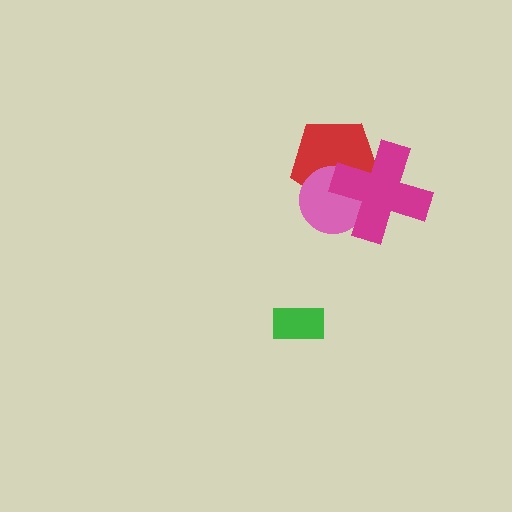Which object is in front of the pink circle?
The magenta cross is in front of the pink circle.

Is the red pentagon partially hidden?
Yes, it is partially covered by another shape.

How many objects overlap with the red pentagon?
2 objects overlap with the red pentagon.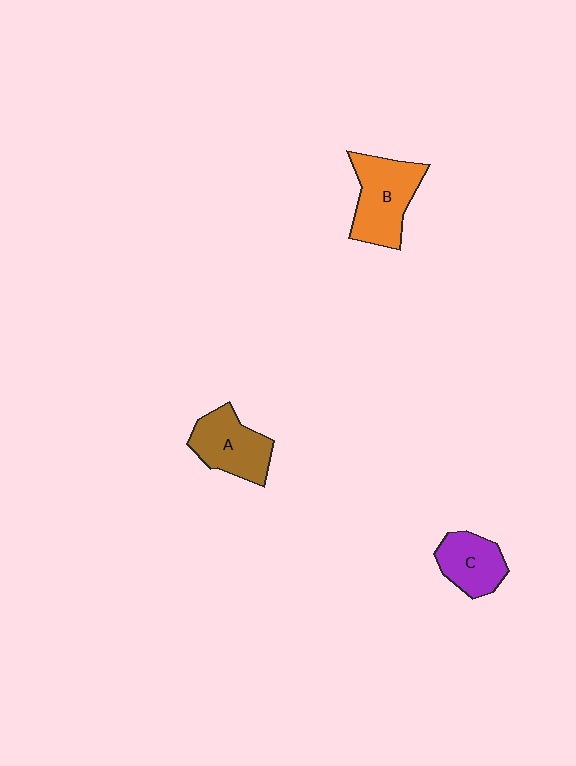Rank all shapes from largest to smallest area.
From largest to smallest: B (orange), A (brown), C (purple).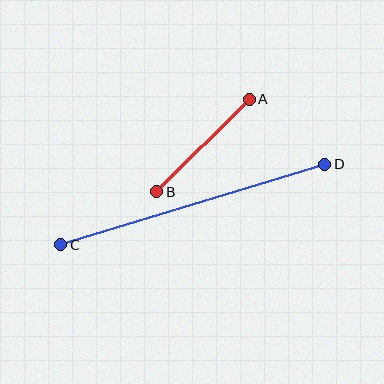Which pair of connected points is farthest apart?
Points C and D are farthest apart.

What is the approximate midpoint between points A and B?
The midpoint is at approximately (203, 145) pixels.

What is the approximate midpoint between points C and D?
The midpoint is at approximately (193, 204) pixels.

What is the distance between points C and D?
The distance is approximately 276 pixels.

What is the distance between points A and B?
The distance is approximately 131 pixels.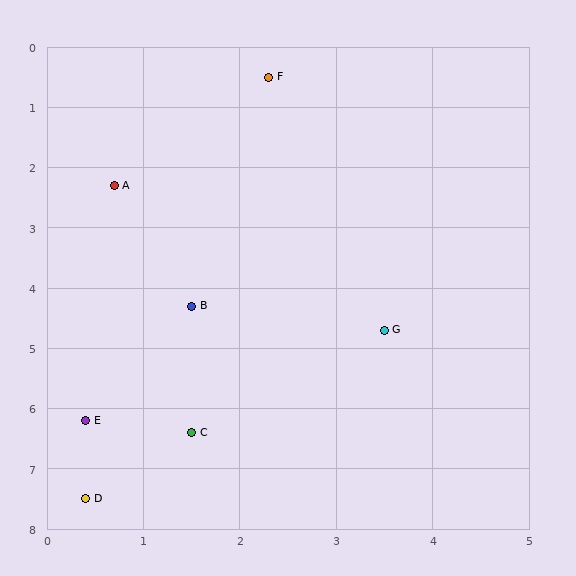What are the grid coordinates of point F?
Point F is at approximately (2.3, 0.5).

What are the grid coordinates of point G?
Point G is at approximately (3.5, 4.7).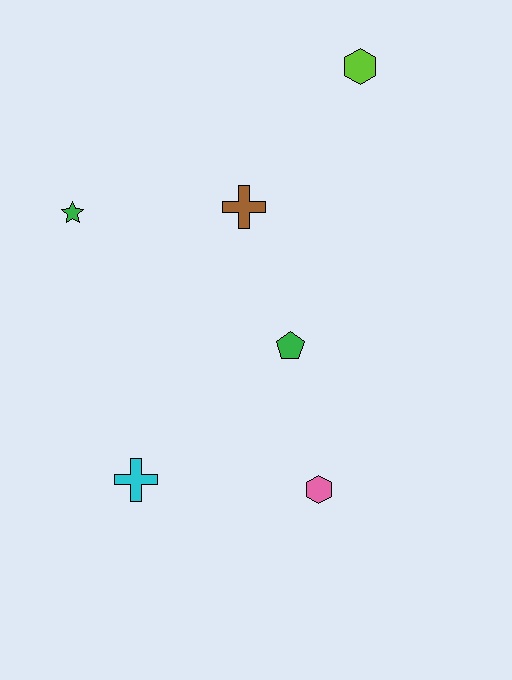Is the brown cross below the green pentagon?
No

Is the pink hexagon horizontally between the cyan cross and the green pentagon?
No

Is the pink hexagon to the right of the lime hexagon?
No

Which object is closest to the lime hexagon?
The brown cross is closest to the lime hexagon.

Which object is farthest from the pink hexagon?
The lime hexagon is farthest from the pink hexagon.